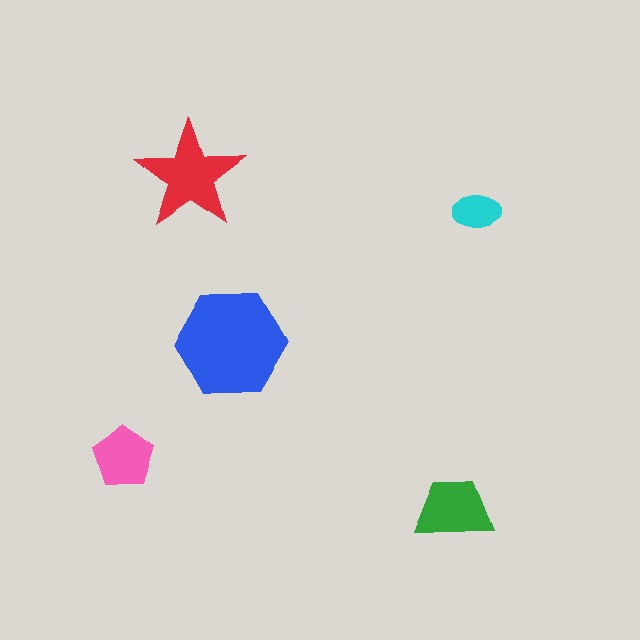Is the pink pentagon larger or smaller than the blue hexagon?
Smaller.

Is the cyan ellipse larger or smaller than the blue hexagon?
Smaller.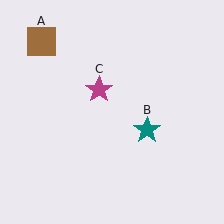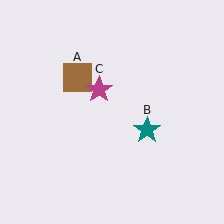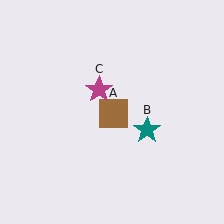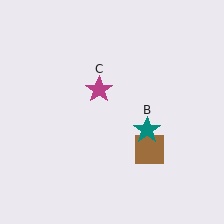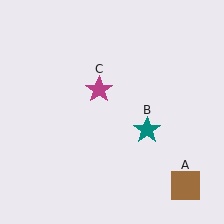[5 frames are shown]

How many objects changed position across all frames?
1 object changed position: brown square (object A).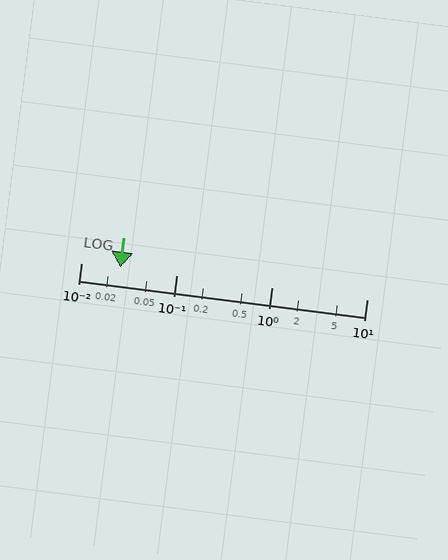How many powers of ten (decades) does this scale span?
The scale spans 3 decades, from 0.01 to 10.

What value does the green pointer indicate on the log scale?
The pointer indicates approximately 0.026.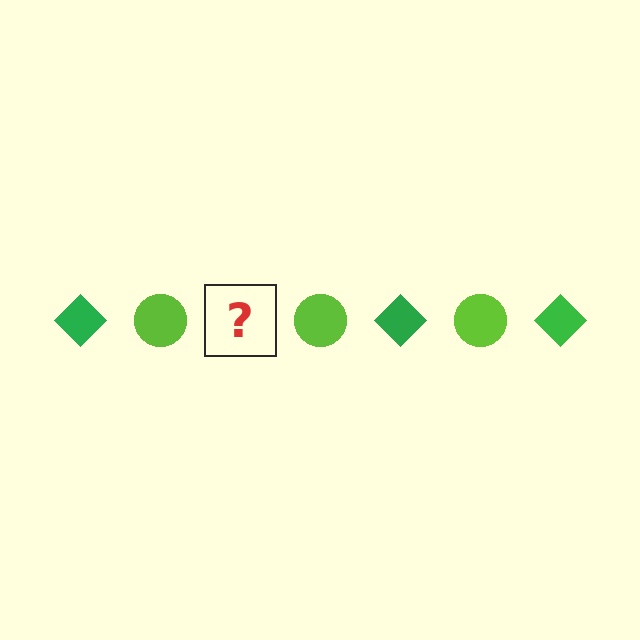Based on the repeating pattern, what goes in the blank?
The blank should be a green diamond.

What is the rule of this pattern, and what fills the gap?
The rule is that the pattern alternates between green diamond and lime circle. The gap should be filled with a green diamond.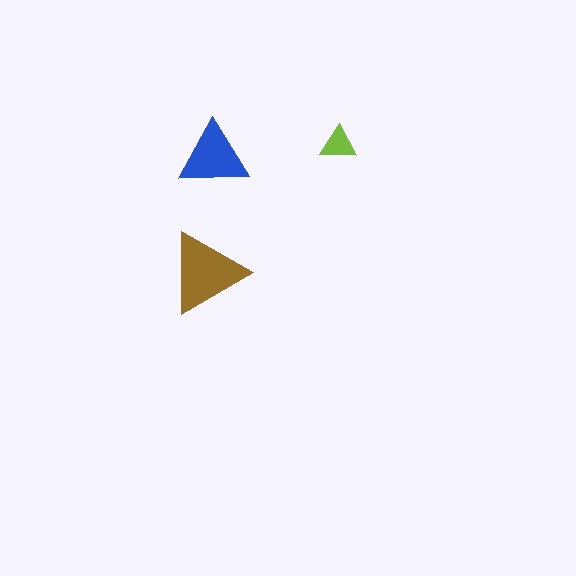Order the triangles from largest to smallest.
the brown one, the blue one, the lime one.